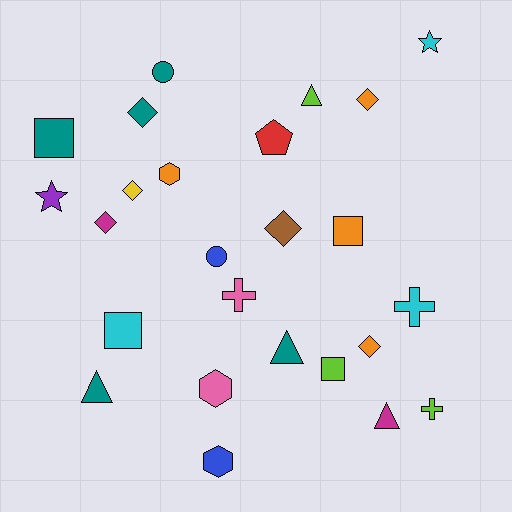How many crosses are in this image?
There are 3 crosses.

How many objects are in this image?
There are 25 objects.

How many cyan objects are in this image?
There are 3 cyan objects.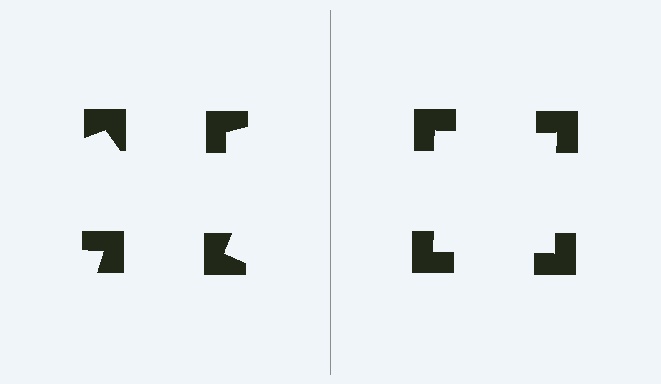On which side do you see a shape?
An illusory square appears on the right side. On the left side the wedge cuts are rotated, so no coherent shape forms.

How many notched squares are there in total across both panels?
8 — 4 on each side.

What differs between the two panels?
The notched squares are positioned identically on both sides; only the wedge orientations differ. On the right they align to a square; on the left they are misaligned.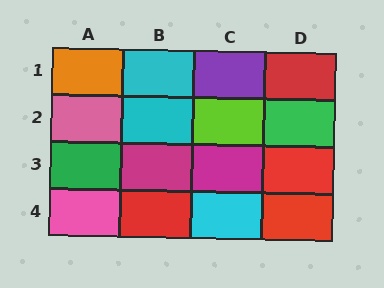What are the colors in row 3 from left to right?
Green, magenta, magenta, red.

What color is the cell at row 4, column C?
Cyan.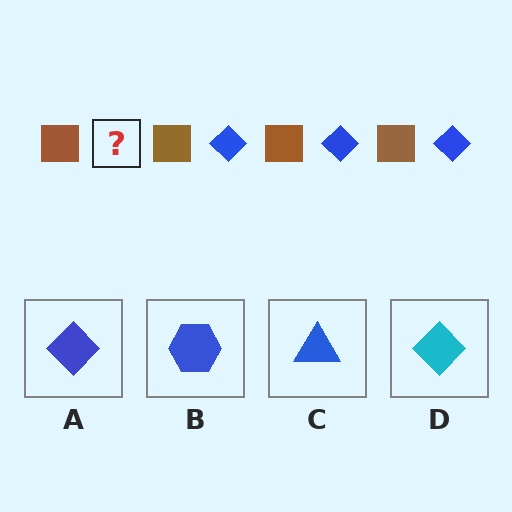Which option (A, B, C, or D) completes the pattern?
A.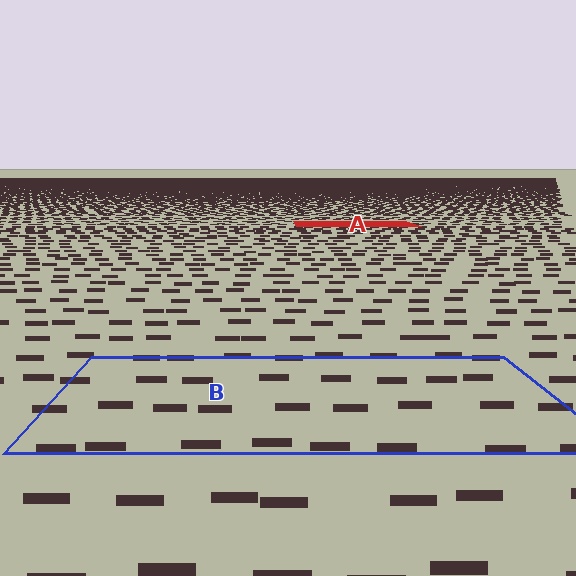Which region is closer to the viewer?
Region B is closer. The texture elements there are larger and more spread out.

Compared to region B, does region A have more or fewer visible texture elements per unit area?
Region A has more texture elements per unit area — they are packed more densely because it is farther away.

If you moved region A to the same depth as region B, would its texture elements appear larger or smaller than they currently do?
They would appear larger. At a closer depth, the same texture elements are projected at a bigger on-screen size.